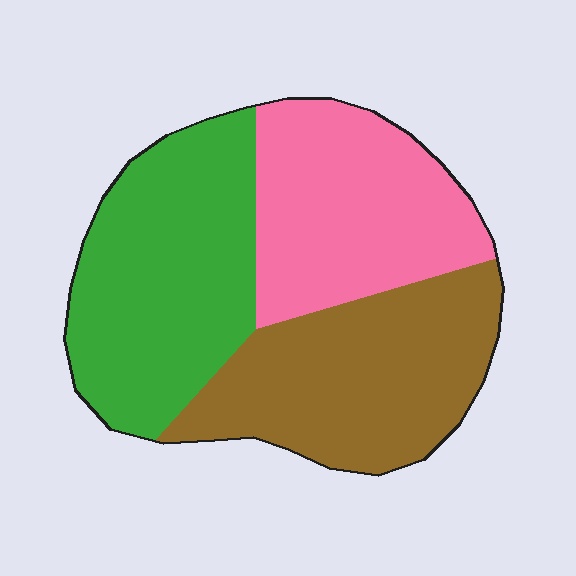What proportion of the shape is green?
Green takes up about three eighths (3/8) of the shape.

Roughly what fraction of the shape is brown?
Brown covers roughly 35% of the shape.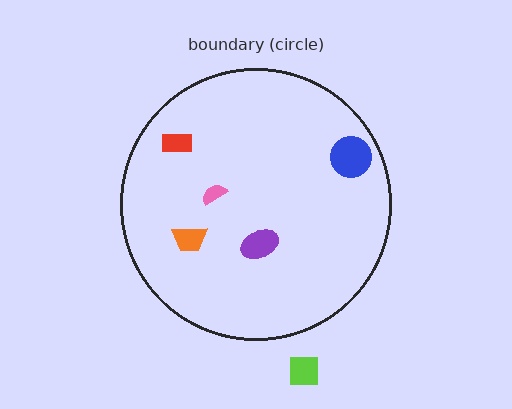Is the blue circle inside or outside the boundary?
Inside.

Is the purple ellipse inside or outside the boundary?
Inside.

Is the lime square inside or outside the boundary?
Outside.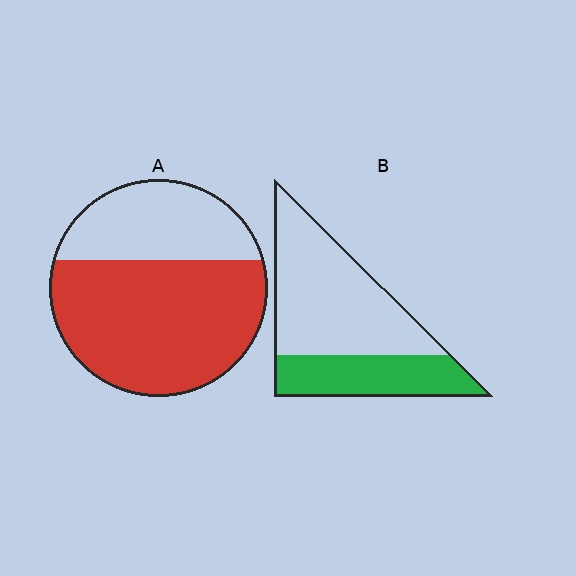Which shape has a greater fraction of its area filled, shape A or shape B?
Shape A.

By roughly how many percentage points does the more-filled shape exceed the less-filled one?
By roughly 30 percentage points (A over B).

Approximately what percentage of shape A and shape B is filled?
A is approximately 65% and B is approximately 35%.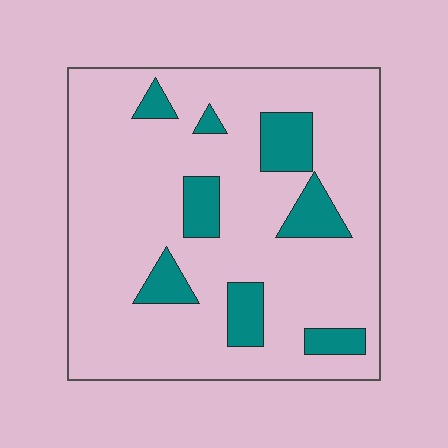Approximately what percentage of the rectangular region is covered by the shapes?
Approximately 15%.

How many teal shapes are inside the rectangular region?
8.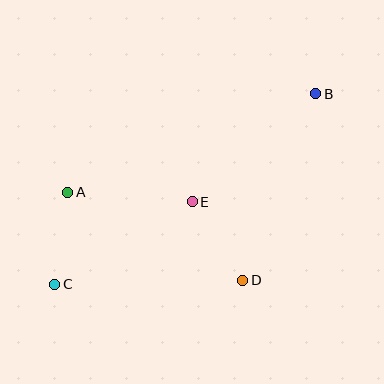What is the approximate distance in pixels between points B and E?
The distance between B and E is approximately 164 pixels.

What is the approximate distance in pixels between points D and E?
The distance between D and E is approximately 93 pixels.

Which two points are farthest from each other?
Points B and C are farthest from each other.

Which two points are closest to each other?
Points A and C are closest to each other.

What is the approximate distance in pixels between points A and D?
The distance between A and D is approximately 196 pixels.